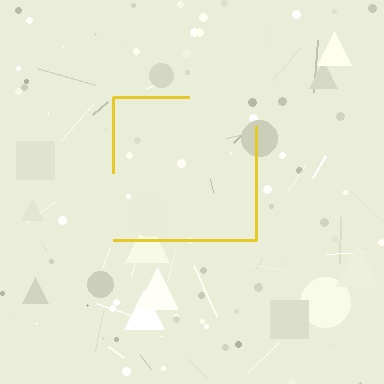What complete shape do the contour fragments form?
The contour fragments form a square.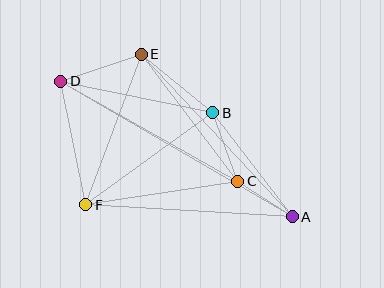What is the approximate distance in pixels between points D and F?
The distance between D and F is approximately 126 pixels.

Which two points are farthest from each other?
Points A and D are farthest from each other.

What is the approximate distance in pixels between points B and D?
The distance between B and D is approximately 155 pixels.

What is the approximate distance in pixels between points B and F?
The distance between B and F is approximately 157 pixels.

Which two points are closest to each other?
Points A and C are closest to each other.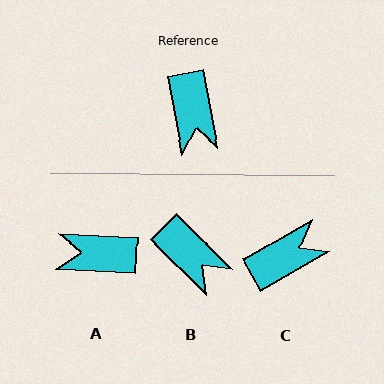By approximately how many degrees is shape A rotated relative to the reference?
Approximately 104 degrees clockwise.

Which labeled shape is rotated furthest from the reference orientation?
C, about 109 degrees away.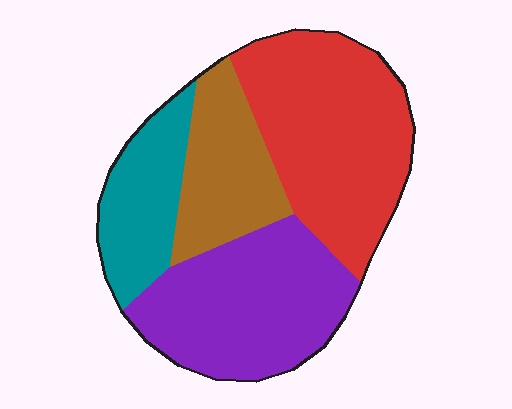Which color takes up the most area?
Red, at roughly 35%.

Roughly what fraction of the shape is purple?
Purple covers roughly 30% of the shape.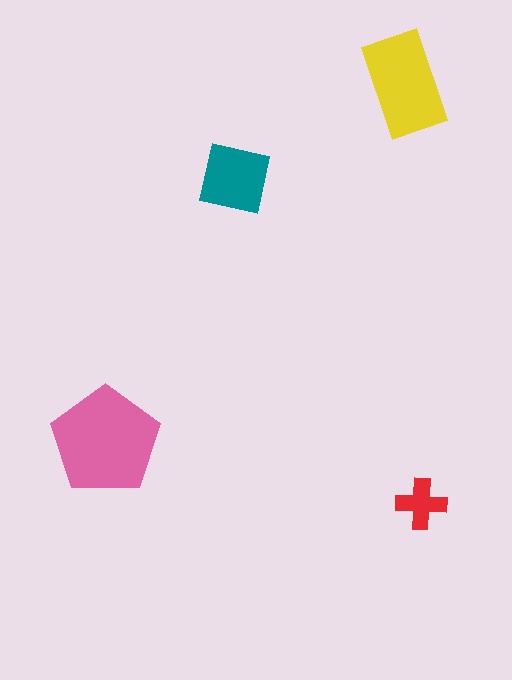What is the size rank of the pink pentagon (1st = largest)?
1st.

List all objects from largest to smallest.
The pink pentagon, the yellow rectangle, the teal square, the red cross.